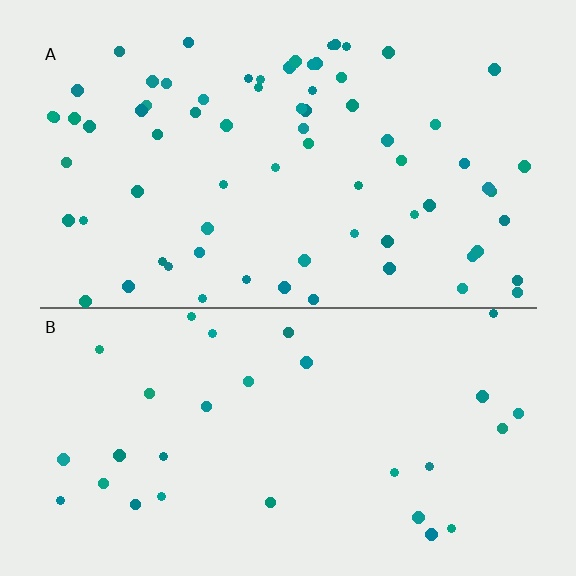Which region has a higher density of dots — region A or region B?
A (the top).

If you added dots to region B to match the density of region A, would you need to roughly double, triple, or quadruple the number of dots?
Approximately double.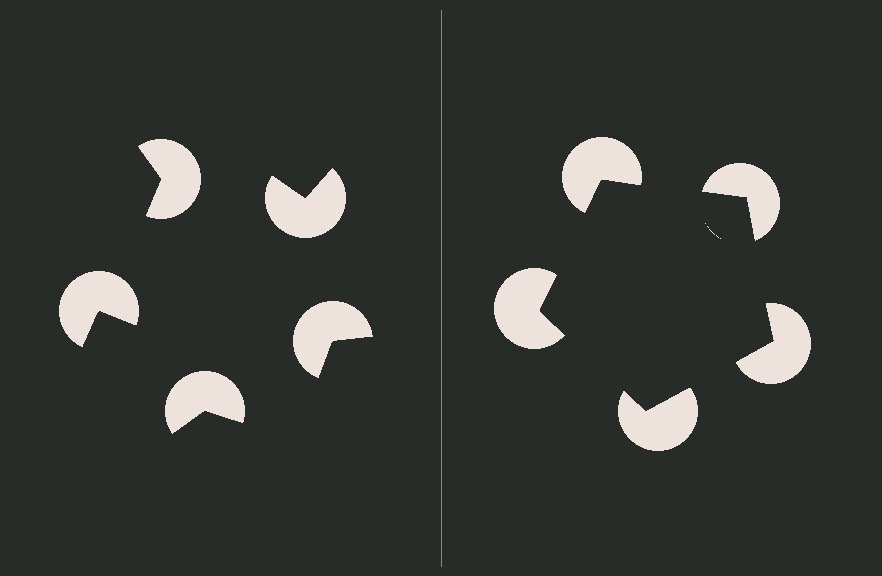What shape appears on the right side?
An illusory pentagon.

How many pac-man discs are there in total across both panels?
10 — 5 on each side.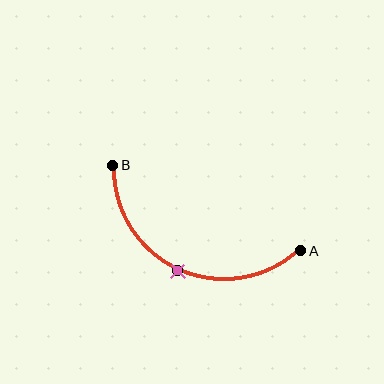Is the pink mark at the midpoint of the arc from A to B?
Yes. The pink mark lies on the arc at equal arc-length from both A and B — it is the arc midpoint.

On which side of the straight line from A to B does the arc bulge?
The arc bulges below the straight line connecting A and B.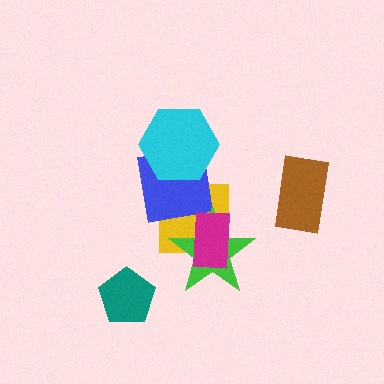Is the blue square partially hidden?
Yes, it is partially covered by another shape.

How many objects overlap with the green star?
2 objects overlap with the green star.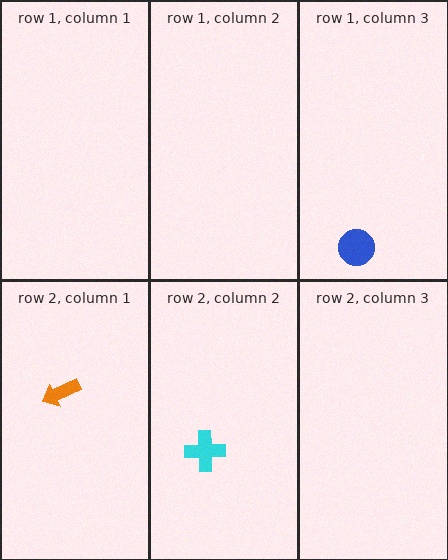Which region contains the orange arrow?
The row 2, column 1 region.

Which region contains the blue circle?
The row 1, column 3 region.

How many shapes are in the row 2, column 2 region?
1.